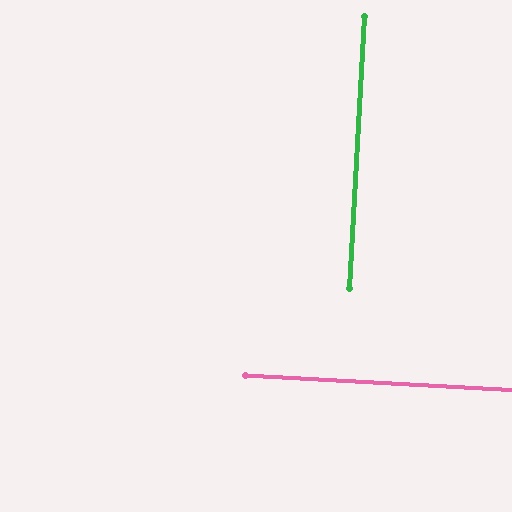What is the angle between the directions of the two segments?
Approximately 90 degrees.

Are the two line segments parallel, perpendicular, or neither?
Perpendicular — they meet at approximately 90°.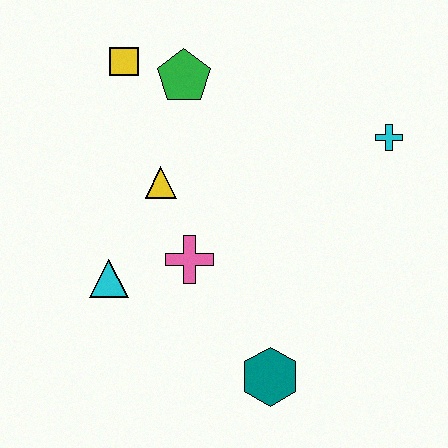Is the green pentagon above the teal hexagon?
Yes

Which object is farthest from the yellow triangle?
The cyan cross is farthest from the yellow triangle.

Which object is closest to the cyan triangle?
The pink cross is closest to the cyan triangle.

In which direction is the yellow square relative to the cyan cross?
The yellow square is to the left of the cyan cross.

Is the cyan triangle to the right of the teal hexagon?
No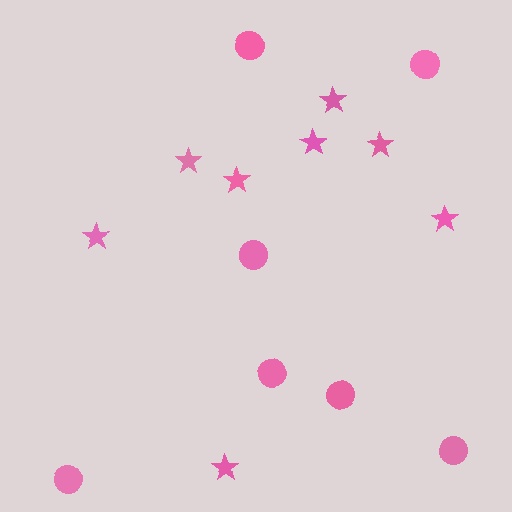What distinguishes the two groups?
There are 2 groups: one group of circles (7) and one group of stars (8).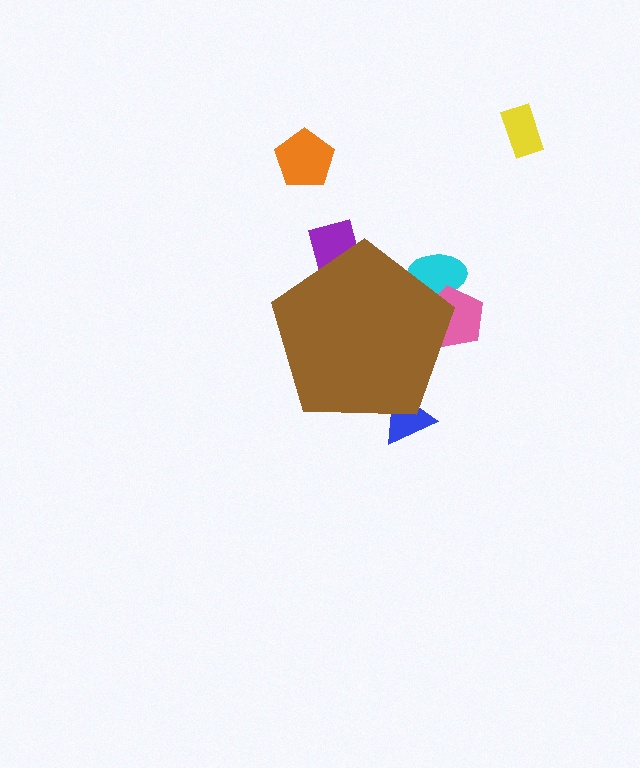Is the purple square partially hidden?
Yes, the purple square is partially hidden behind the brown pentagon.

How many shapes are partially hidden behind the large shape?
4 shapes are partially hidden.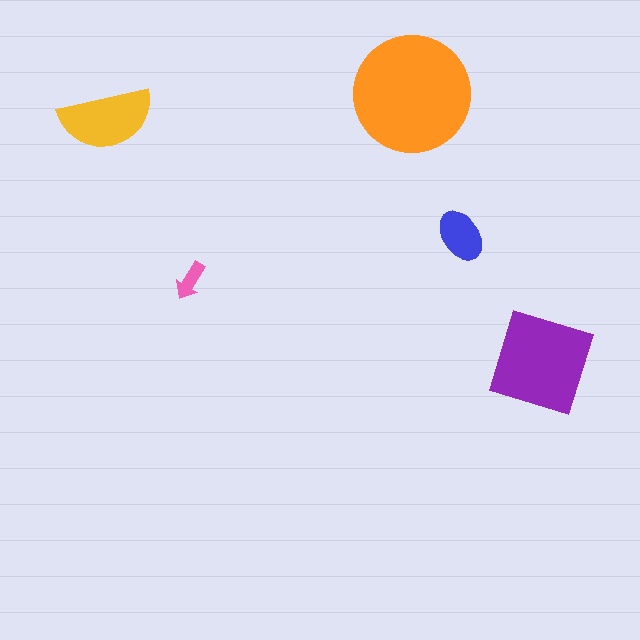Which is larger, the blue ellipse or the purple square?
The purple square.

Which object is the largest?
The orange circle.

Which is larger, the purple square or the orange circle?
The orange circle.